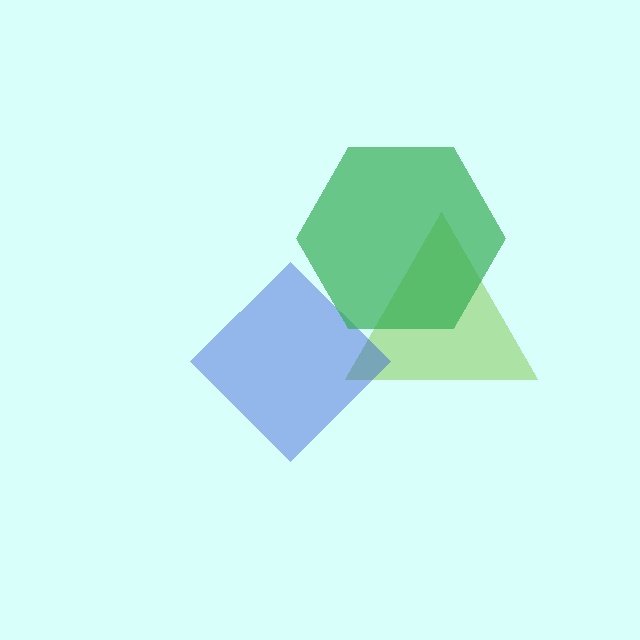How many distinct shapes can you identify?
There are 3 distinct shapes: a lime triangle, a blue diamond, a green hexagon.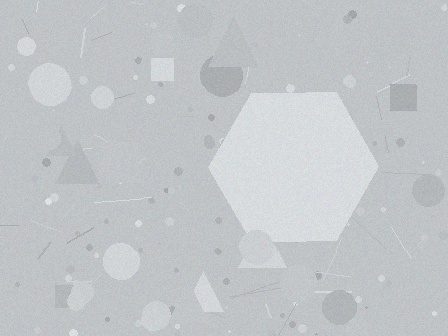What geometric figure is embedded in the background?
A hexagon is embedded in the background.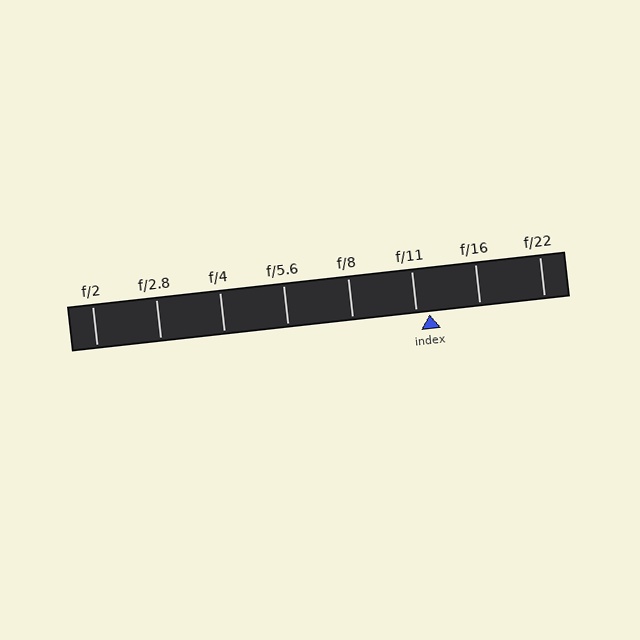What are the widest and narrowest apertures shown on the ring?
The widest aperture shown is f/2 and the narrowest is f/22.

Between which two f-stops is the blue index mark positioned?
The index mark is between f/11 and f/16.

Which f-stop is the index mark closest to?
The index mark is closest to f/11.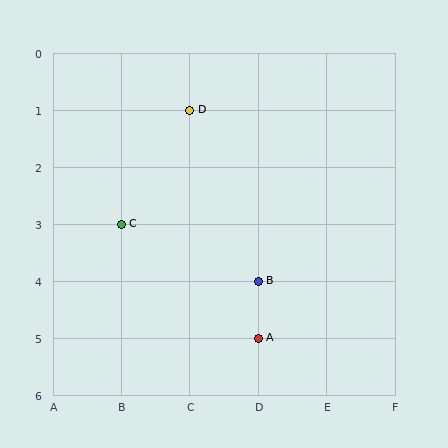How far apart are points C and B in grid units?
Points C and B are 2 columns and 1 row apart (about 2.2 grid units diagonally).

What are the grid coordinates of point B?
Point B is at grid coordinates (D, 4).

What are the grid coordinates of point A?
Point A is at grid coordinates (D, 5).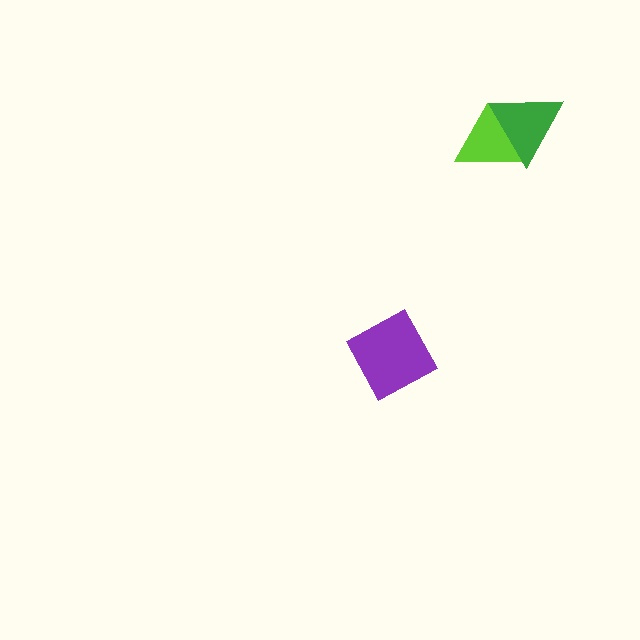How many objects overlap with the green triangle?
1 object overlaps with the green triangle.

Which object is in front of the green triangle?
The lime triangle is in front of the green triangle.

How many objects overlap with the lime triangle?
1 object overlaps with the lime triangle.